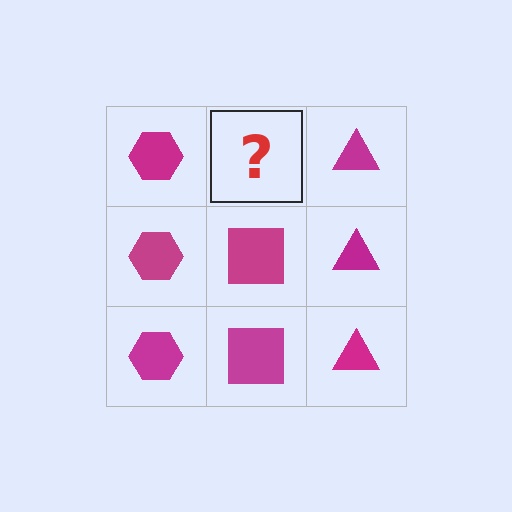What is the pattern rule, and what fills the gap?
The rule is that each column has a consistent shape. The gap should be filled with a magenta square.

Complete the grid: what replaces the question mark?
The question mark should be replaced with a magenta square.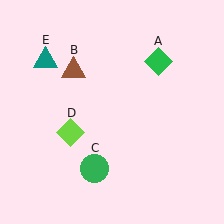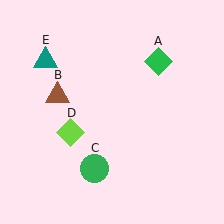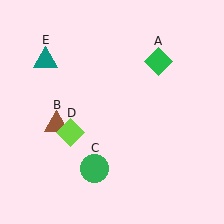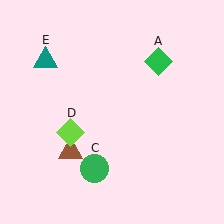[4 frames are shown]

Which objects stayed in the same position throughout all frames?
Green diamond (object A) and green circle (object C) and lime diamond (object D) and teal triangle (object E) remained stationary.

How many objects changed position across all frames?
1 object changed position: brown triangle (object B).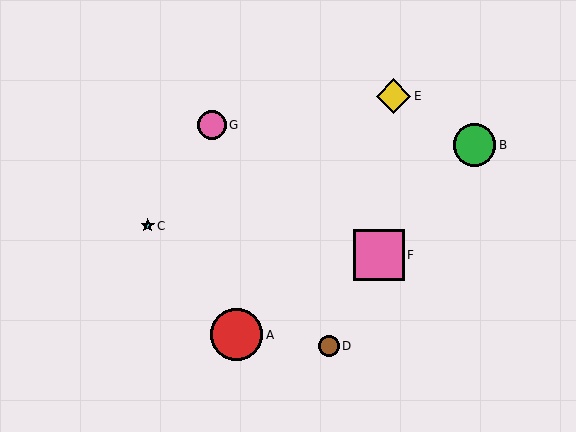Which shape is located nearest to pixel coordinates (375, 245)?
The pink square (labeled F) at (379, 255) is nearest to that location.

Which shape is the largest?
The red circle (labeled A) is the largest.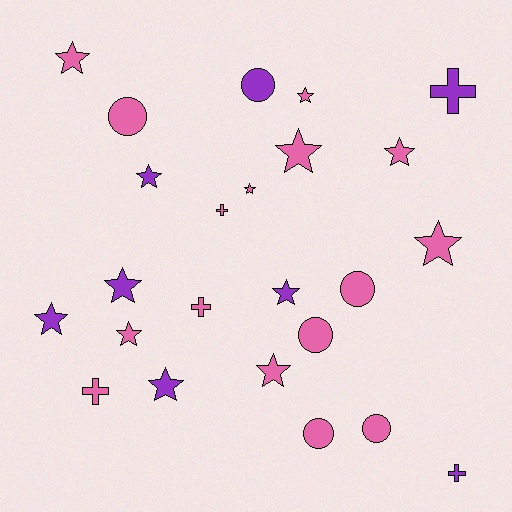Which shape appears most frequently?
Star, with 13 objects.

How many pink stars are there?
There are 8 pink stars.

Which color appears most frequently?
Pink, with 16 objects.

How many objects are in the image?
There are 24 objects.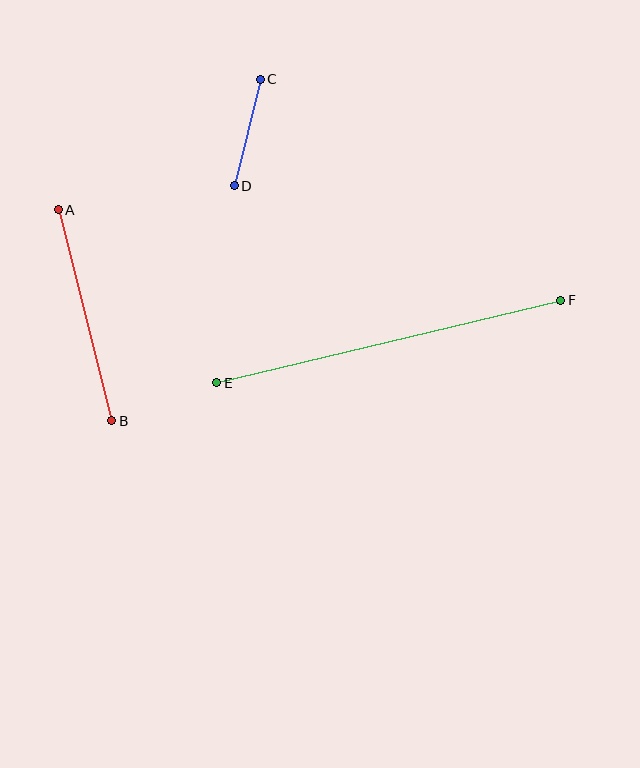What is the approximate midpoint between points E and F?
The midpoint is at approximately (389, 341) pixels.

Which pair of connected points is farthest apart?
Points E and F are farthest apart.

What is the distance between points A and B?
The distance is approximately 218 pixels.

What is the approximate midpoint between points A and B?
The midpoint is at approximately (85, 315) pixels.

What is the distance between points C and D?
The distance is approximately 109 pixels.